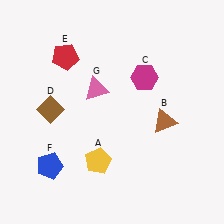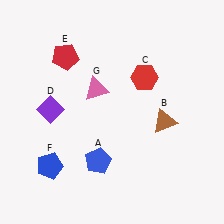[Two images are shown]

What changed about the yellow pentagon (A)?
In Image 1, A is yellow. In Image 2, it changed to blue.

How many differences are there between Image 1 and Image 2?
There are 3 differences between the two images.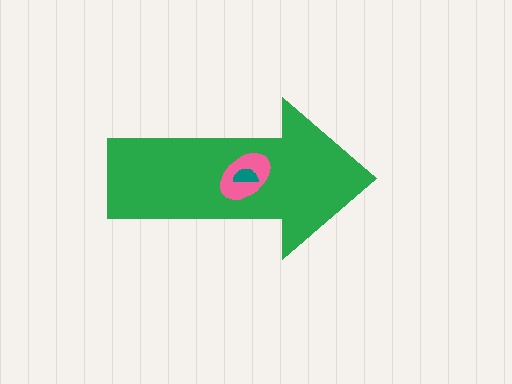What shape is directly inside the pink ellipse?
The teal semicircle.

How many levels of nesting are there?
3.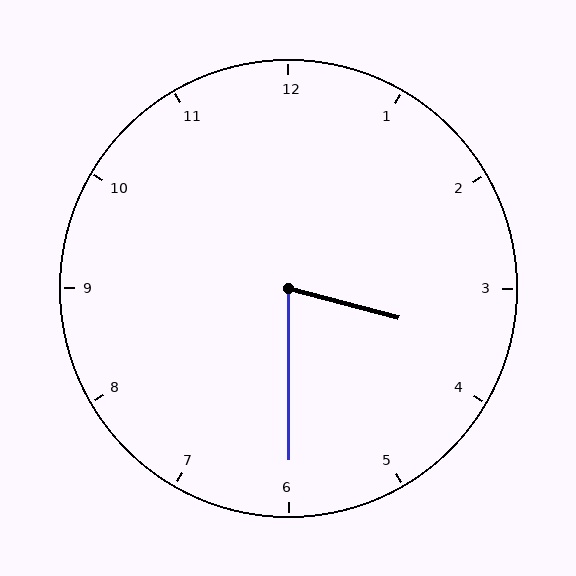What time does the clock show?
3:30.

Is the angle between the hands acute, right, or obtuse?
It is acute.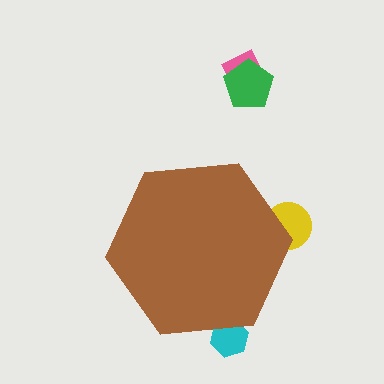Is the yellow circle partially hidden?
Yes, the yellow circle is partially hidden behind the brown hexagon.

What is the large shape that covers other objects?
A brown hexagon.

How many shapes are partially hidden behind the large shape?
2 shapes are partially hidden.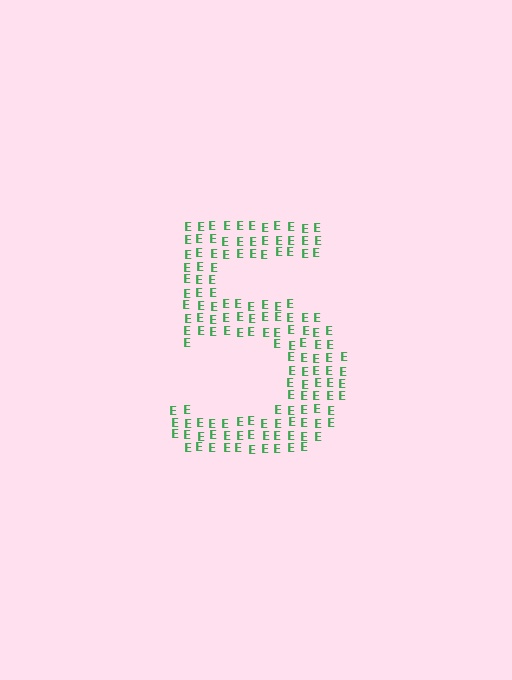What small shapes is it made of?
It is made of small letter E's.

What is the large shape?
The large shape is the digit 5.